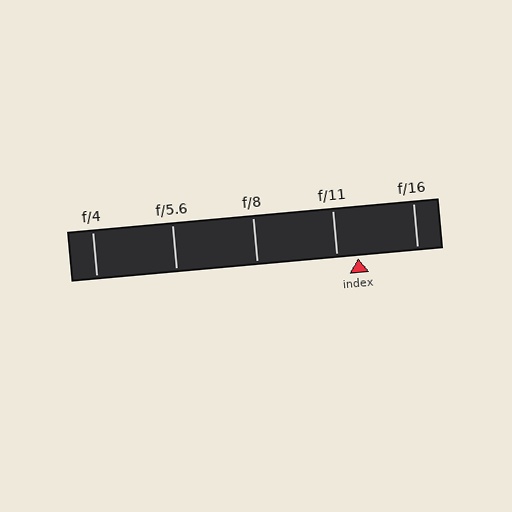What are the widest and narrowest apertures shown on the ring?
The widest aperture shown is f/4 and the narrowest is f/16.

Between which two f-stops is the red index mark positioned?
The index mark is between f/11 and f/16.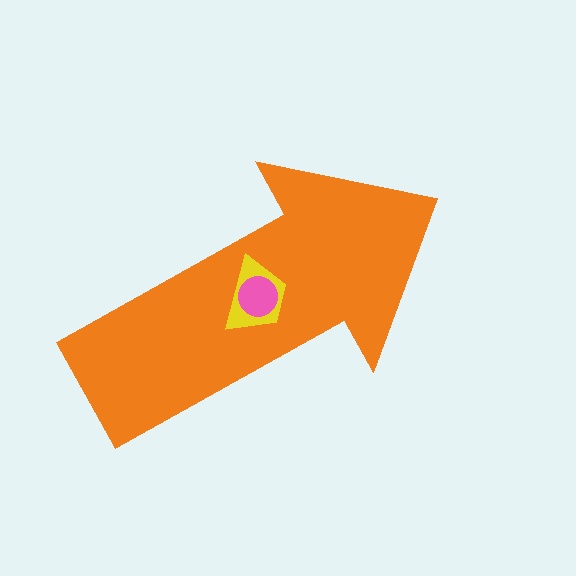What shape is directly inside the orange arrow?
The yellow trapezoid.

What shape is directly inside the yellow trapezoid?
The pink circle.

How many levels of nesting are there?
3.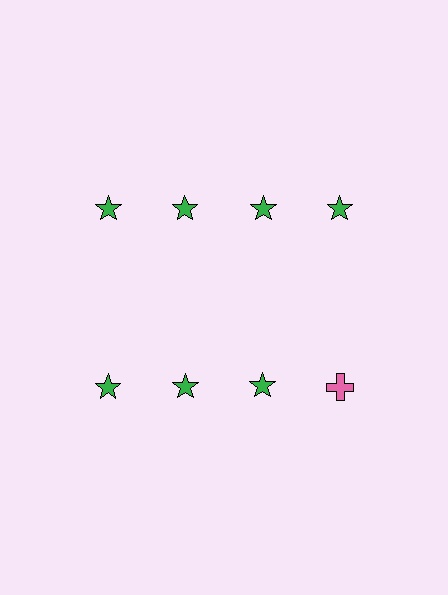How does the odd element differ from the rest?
It differs in both color (pink instead of green) and shape (cross instead of star).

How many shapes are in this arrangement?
There are 8 shapes arranged in a grid pattern.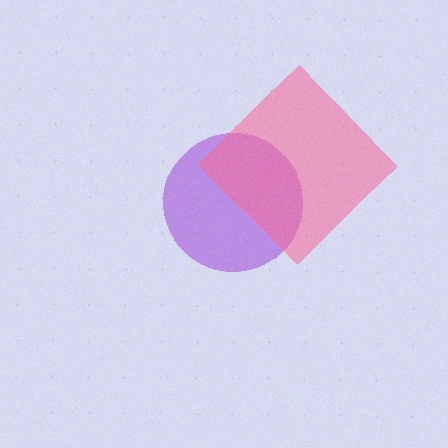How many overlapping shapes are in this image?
There are 2 overlapping shapes in the image.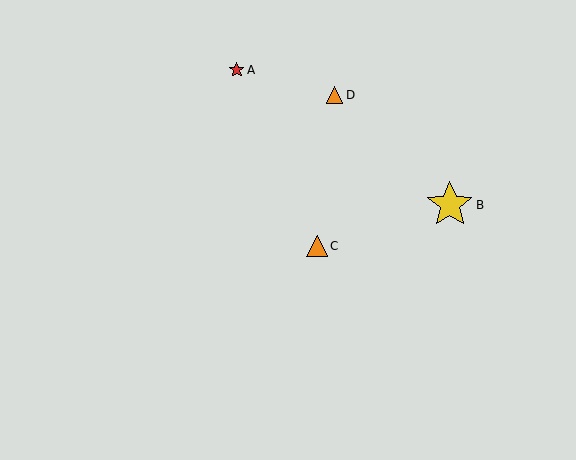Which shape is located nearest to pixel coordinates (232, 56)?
The red star (labeled A) at (237, 70) is nearest to that location.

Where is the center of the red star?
The center of the red star is at (237, 70).